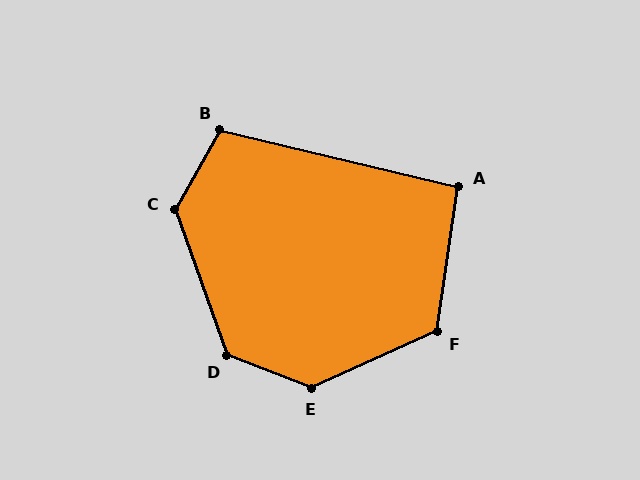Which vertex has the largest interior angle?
E, at approximately 134 degrees.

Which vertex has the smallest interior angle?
A, at approximately 95 degrees.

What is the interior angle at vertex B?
Approximately 106 degrees (obtuse).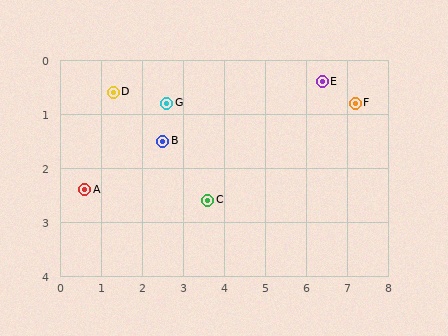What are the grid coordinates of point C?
Point C is at approximately (3.6, 2.6).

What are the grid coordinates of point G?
Point G is at approximately (2.6, 0.8).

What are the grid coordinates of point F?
Point F is at approximately (7.2, 0.8).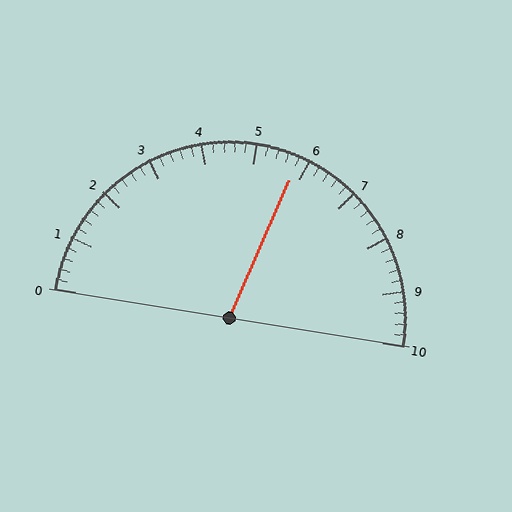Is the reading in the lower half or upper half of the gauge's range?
The reading is in the upper half of the range (0 to 10).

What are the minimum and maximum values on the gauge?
The gauge ranges from 0 to 10.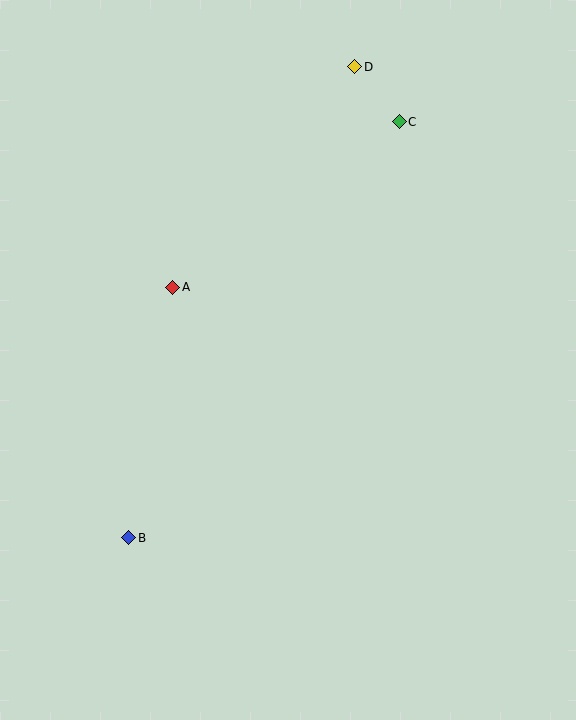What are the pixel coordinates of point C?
Point C is at (399, 122).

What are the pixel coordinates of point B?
Point B is at (129, 538).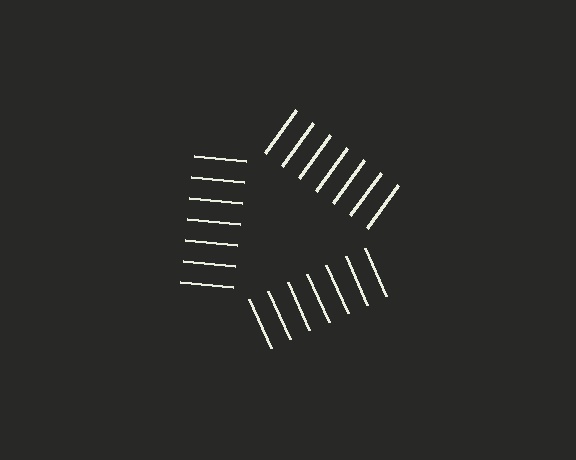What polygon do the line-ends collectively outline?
An illusory triangle — the line segments terminate on its edges but no continuous stroke is drawn.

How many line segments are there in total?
21 — 7 along each of the 3 edges.